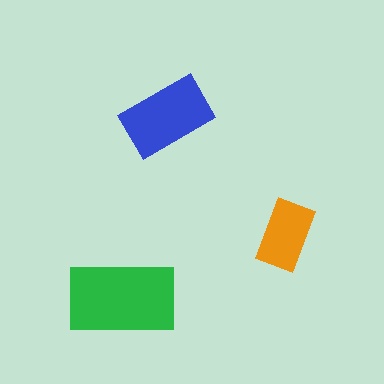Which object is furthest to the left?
The green rectangle is leftmost.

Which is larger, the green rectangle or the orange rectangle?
The green one.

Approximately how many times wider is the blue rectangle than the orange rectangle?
About 1.5 times wider.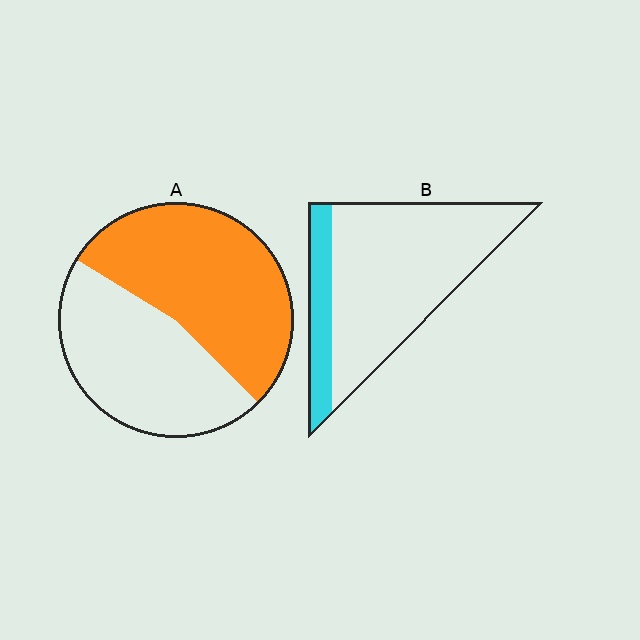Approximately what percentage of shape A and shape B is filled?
A is approximately 55% and B is approximately 20%.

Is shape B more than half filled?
No.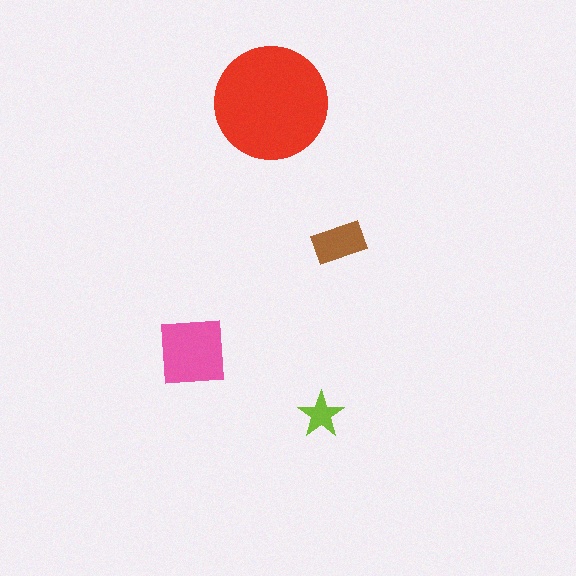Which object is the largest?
The red circle.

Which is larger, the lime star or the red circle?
The red circle.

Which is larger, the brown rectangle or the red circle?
The red circle.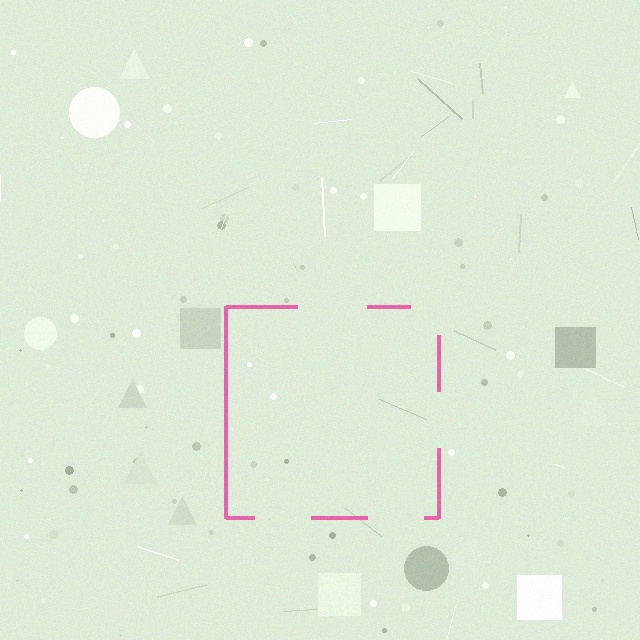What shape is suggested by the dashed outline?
The dashed outline suggests a square.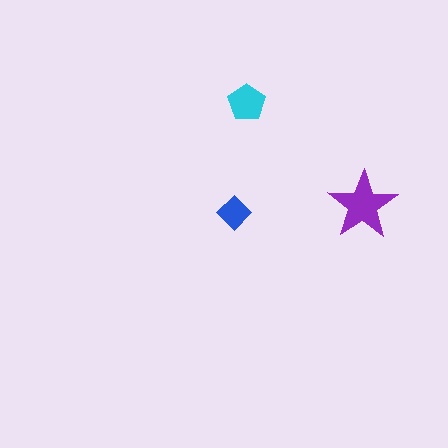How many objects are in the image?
There are 3 objects in the image.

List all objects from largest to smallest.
The purple star, the cyan pentagon, the blue diamond.